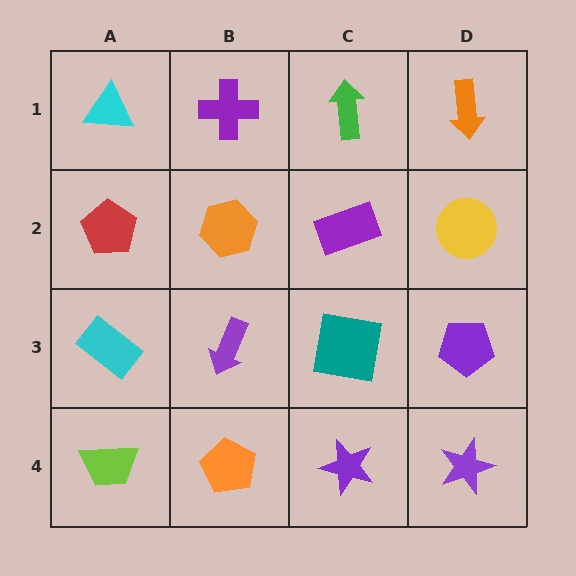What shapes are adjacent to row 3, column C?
A purple rectangle (row 2, column C), a purple star (row 4, column C), a purple arrow (row 3, column B), a purple pentagon (row 3, column D).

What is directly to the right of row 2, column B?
A purple rectangle.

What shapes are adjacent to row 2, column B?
A purple cross (row 1, column B), a purple arrow (row 3, column B), a red pentagon (row 2, column A), a purple rectangle (row 2, column C).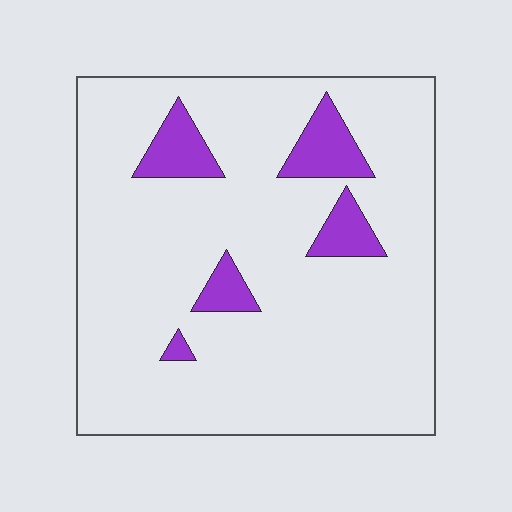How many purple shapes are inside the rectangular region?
5.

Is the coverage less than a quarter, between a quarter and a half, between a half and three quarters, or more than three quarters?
Less than a quarter.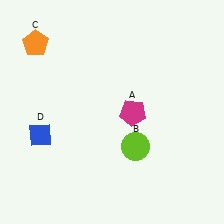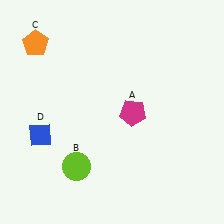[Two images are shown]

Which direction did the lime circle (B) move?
The lime circle (B) moved left.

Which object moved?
The lime circle (B) moved left.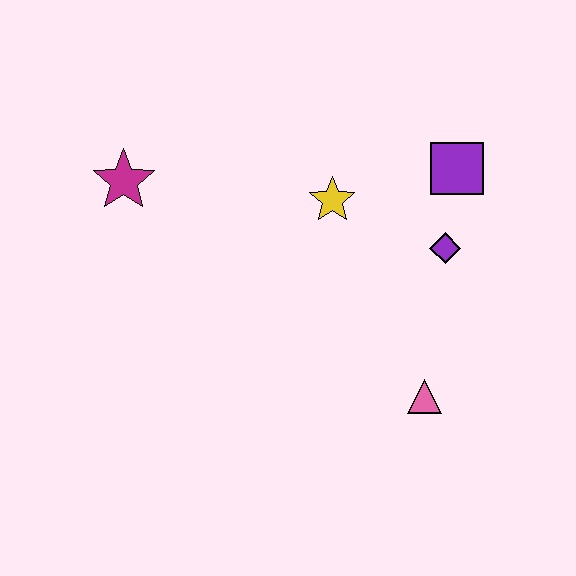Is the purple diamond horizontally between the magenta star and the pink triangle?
No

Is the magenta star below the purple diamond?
No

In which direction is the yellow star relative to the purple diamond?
The yellow star is to the left of the purple diamond.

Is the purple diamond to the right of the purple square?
No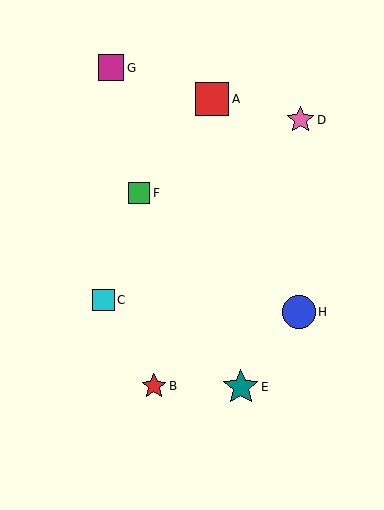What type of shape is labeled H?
Shape H is a blue circle.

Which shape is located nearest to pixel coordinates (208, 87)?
The red square (labeled A) at (212, 99) is nearest to that location.